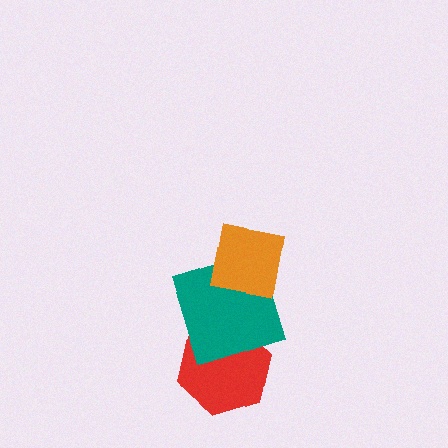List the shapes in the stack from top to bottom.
From top to bottom: the orange square, the teal square, the red hexagon.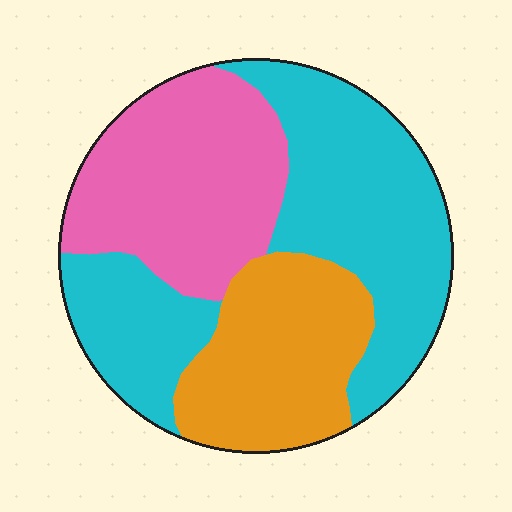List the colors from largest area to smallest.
From largest to smallest: cyan, pink, orange.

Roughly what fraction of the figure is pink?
Pink takes up about one third (1/3) of the figure.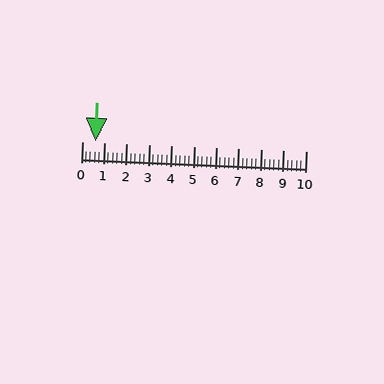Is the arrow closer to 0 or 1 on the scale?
The arrow is closer to 1.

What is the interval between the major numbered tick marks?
The major tick marks are spaced 1 units apart.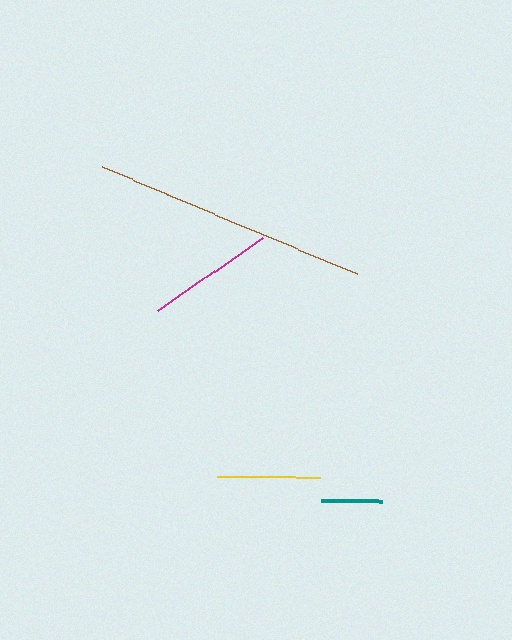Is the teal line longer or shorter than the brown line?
The brown line is longer than the teal line.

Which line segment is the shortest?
The teal line is the shortest at approximately 61 pixels.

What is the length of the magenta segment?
The magenta segment is approximately 128 pixels long.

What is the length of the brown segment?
The brown segment is approximately 276 pixels long.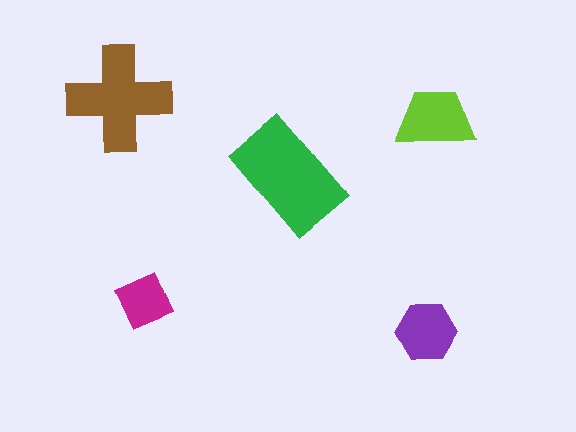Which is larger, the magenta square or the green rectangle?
The green rectangle.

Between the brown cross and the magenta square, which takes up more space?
The brown cross.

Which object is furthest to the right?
The lime trapezoid is rightmost.